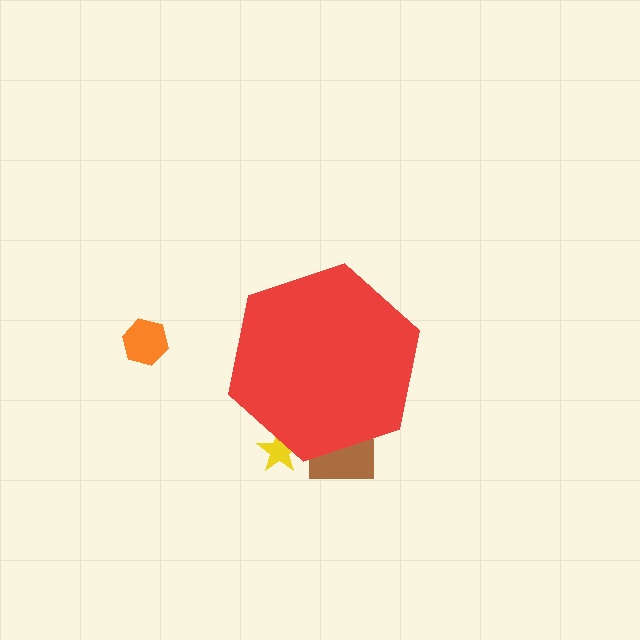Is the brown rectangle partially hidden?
Yes, the brown rectangle is partially hidden behind the red hexagon.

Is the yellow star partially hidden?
Yes, the yellow star is partially hidden behind the red hexagon.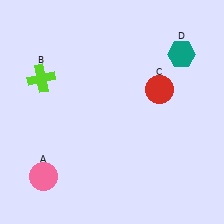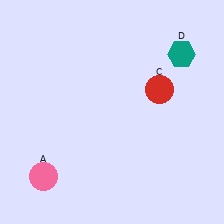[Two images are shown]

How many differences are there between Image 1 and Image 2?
There is 1 difference between the two images.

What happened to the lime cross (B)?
The lime cross (B) was removed in Image 2. It was in the top-left area of Image 1.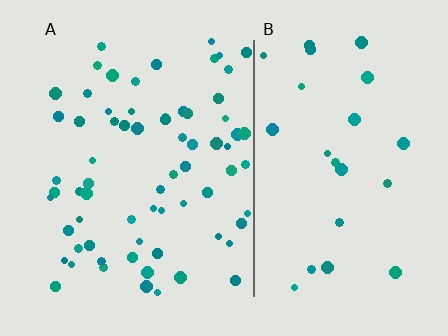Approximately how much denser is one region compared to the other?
Approximately 2.8× — region A over region B.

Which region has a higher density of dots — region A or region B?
A (the left).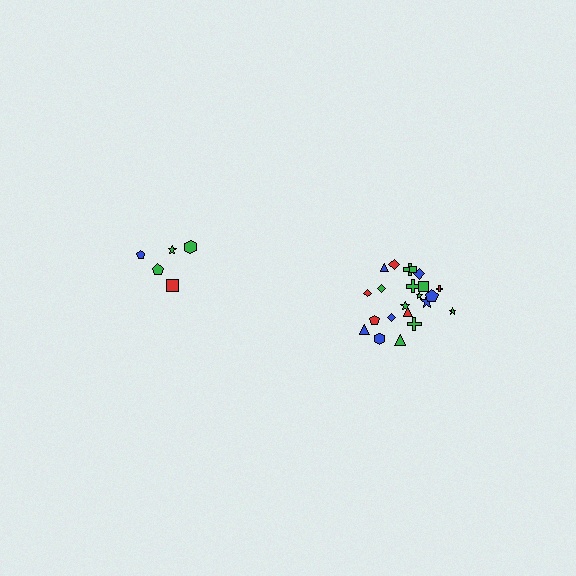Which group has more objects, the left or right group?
The right group.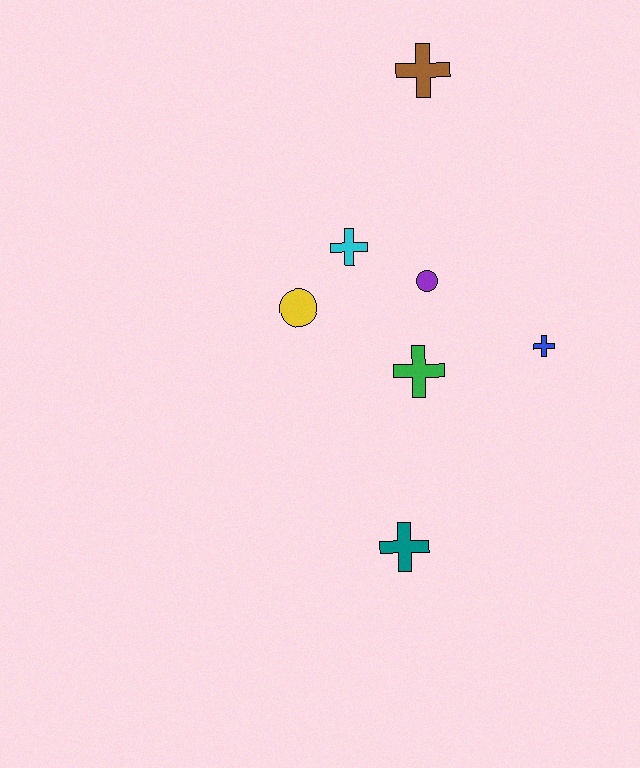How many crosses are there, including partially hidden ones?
There are 5 crosses.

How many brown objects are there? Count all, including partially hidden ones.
There is 1 brown object.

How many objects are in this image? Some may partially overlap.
There are 7 objects.